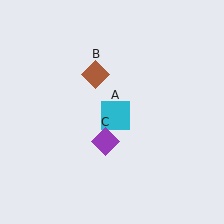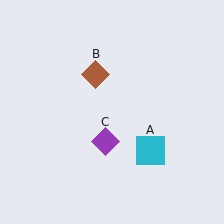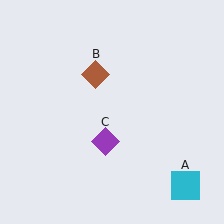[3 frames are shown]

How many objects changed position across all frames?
1 object changed position: cyan square (object A).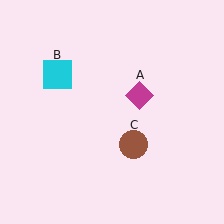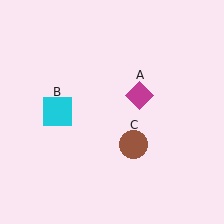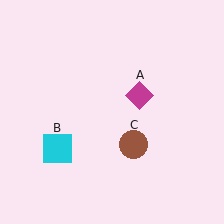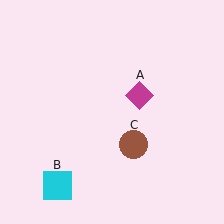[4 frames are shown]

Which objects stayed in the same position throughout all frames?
Magenta diamond (object A) and brown circle (object C) remained stationary.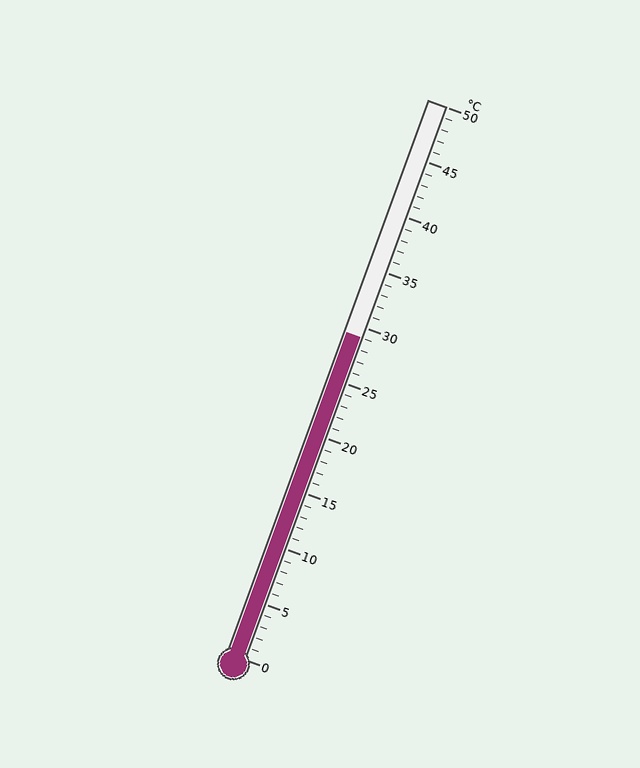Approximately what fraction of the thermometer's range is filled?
The thermometer is filled to approximately 60% of its range.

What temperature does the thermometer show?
The thermometer shows approximately 29°C.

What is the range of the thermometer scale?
The thermometer scale ranges from 0°C to 50°C.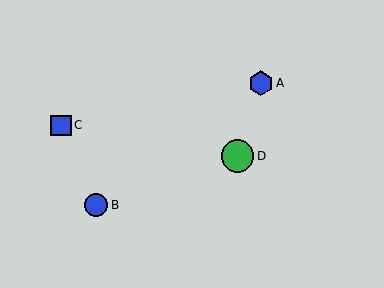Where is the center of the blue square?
The center of the blue square is at (61, 125).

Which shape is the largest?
The green circle (labeled D) is the largest.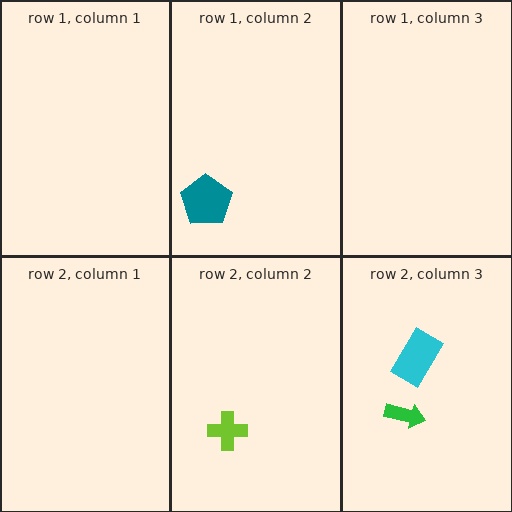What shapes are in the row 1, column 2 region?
The teal pentagon.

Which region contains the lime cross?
The row 2, column 2 region.